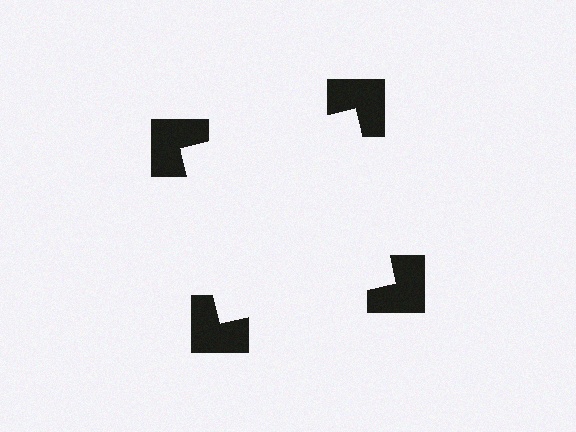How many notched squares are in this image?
There are 4 — one at each vertex of the illusory square.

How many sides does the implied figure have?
4 sides.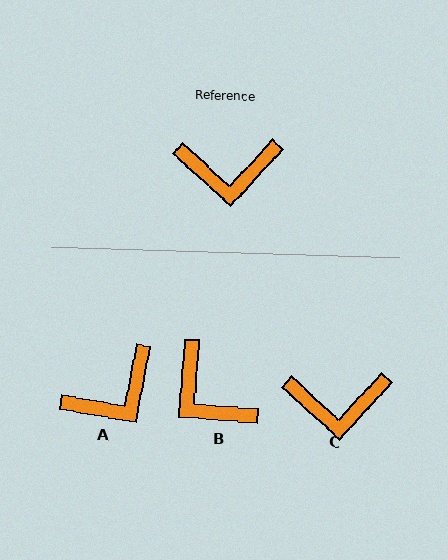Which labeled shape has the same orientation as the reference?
C.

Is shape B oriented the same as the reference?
No, it is off by about 52 degrees.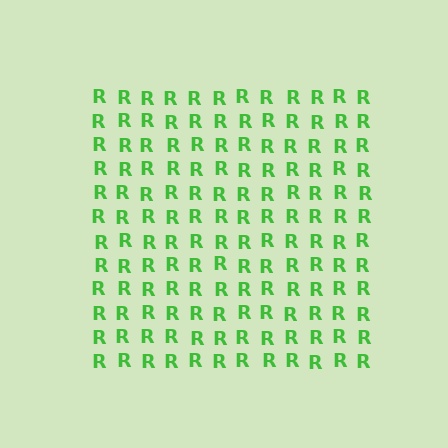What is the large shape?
The large shape is a square.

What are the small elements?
The small elements are letter R's.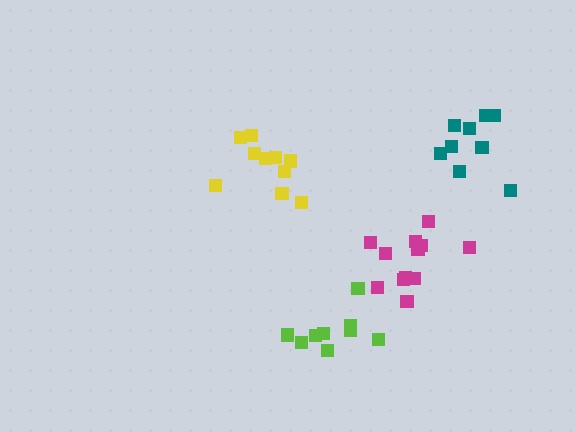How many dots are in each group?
Group 1: 12 dots, Group 2: 9 dots, Group 3: 11 dots, Group 4: 9 dots (41 total).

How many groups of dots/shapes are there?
There are 4 groups.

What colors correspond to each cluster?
The clusters are colored: magenta, lime, yellow, teal.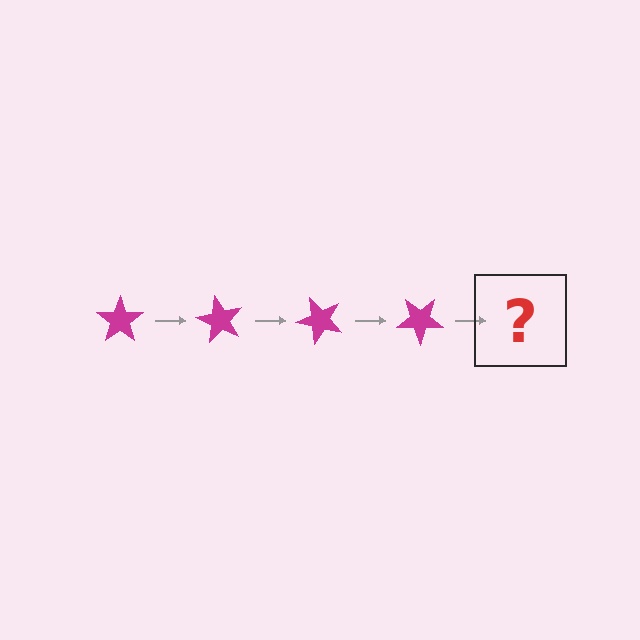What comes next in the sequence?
The next element should be a magenta star rotated 240 degrees.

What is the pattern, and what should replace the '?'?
The pattern is that the star rotates 60 degrees each step. The '?' should be a magenta star rotated 240 degrees.